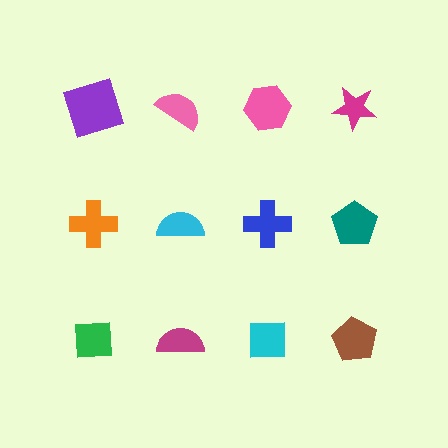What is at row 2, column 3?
A blue cross.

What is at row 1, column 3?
A pink hexagon.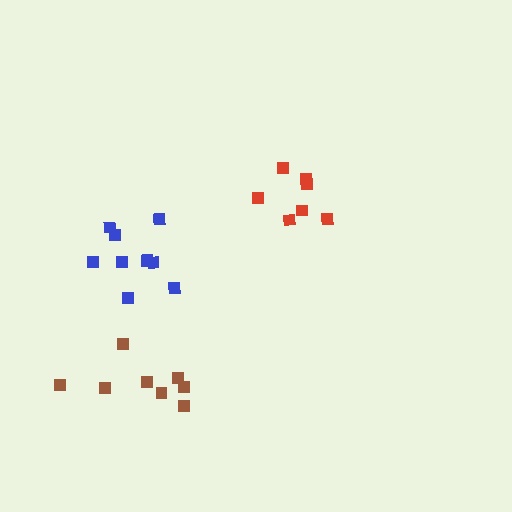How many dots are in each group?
Group 1: 8 dots, Group 2: 7 dots, Group 3: 10 dots (25 total).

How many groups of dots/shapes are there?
There are 3 groups.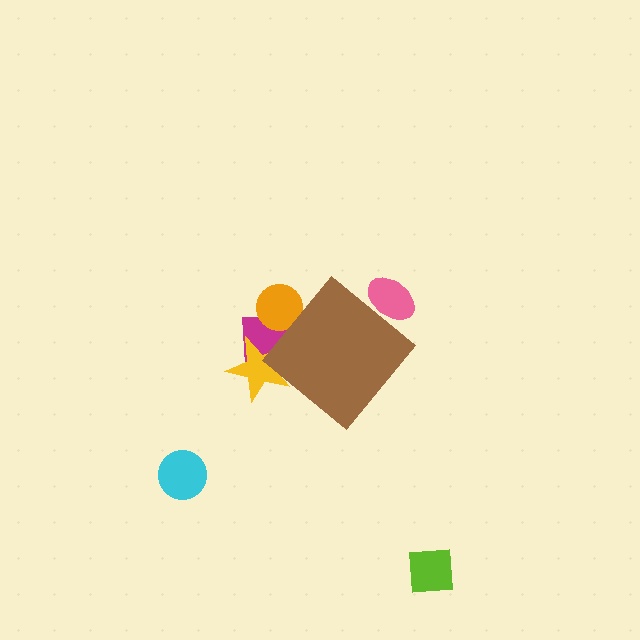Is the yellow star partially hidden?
Yes, the yellow star is partially hidden behind the brown diamond.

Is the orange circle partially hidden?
Yes, the orange circle is partially hidden behind the brown diamond.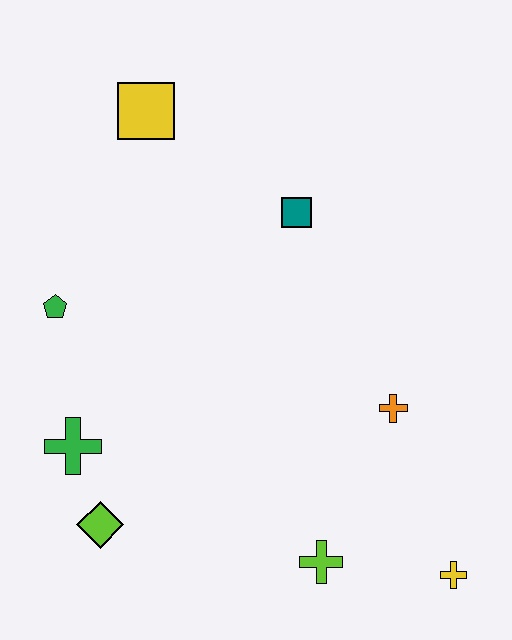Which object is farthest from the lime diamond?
The yellow square is farthest from the lime diamond.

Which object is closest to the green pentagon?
The green cross is closest to the green pentagon.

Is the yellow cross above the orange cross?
No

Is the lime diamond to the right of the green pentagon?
Yes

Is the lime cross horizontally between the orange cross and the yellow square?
Yes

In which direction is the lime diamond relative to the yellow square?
The lime diamond is below the yellow square.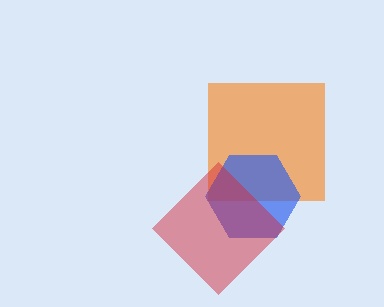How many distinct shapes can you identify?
There are 3 distinct shapes: an orange square, a blue hexagon, a red diamond.